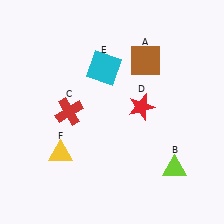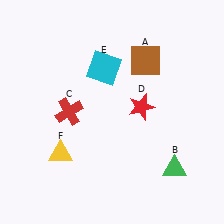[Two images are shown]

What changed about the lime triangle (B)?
In Image 1, B is lime. In Image 2, it changed to green.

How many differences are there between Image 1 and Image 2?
There is 1 difference between the two images.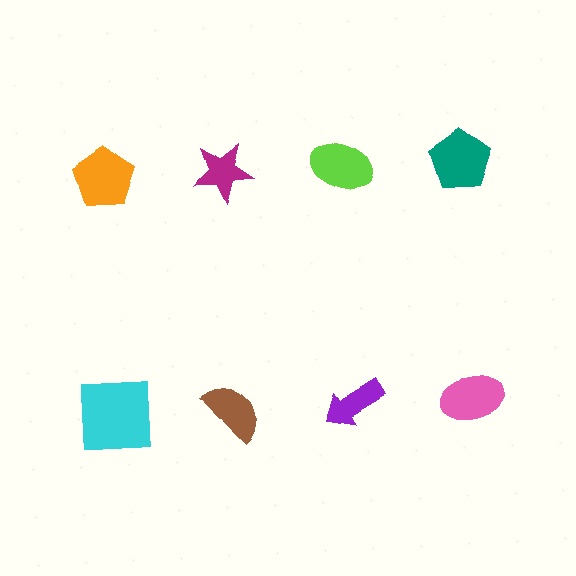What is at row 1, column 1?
An orange pentagon.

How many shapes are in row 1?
4 shapes.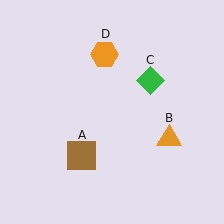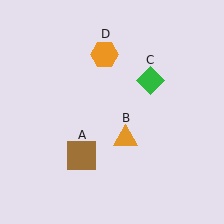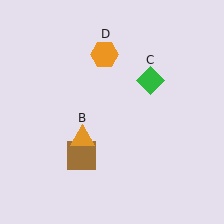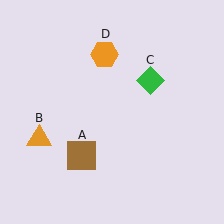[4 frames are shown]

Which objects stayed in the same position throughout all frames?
Brown square (object A) and green diamond (object C) and orange hexagon (object D) remained stationary.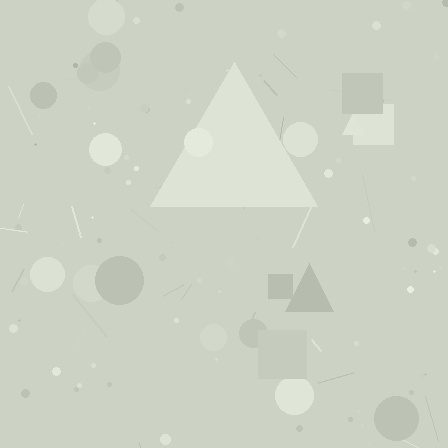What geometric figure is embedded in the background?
A triangle is embedded in the background.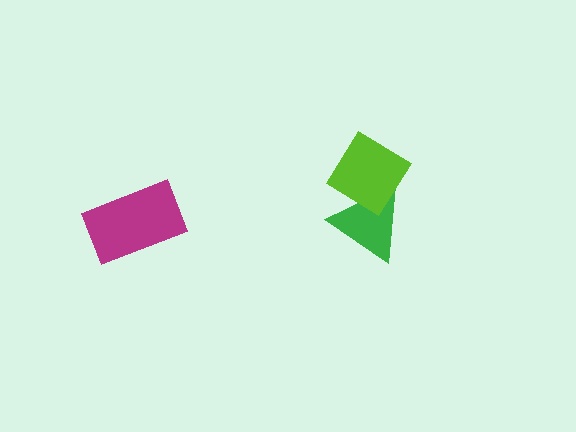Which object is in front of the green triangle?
The lime diamond is in front of the green triangle.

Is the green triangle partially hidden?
Yes, it is partially covered by another shape.